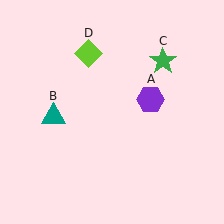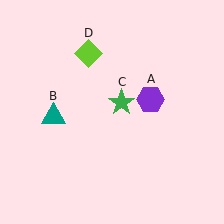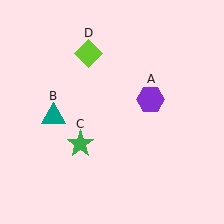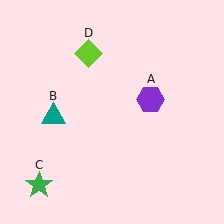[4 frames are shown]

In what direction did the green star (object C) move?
The green star (object C) moved down and to the left.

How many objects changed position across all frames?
1 object changed position: green star (object C).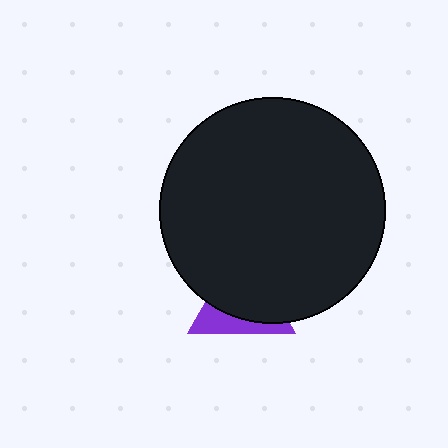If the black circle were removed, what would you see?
You would see the complete purple triangle.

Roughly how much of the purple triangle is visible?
A small part of it is visible (roughly 31%).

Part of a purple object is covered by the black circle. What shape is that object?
It is a triangle.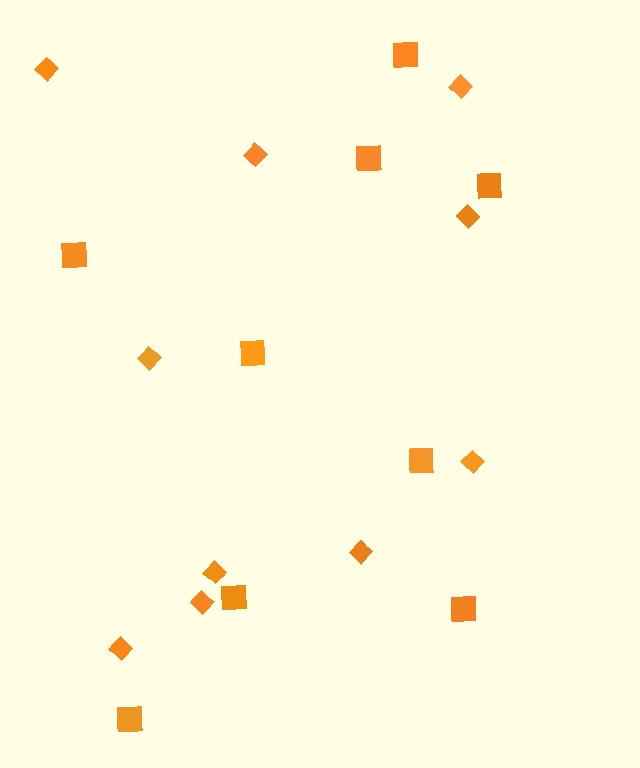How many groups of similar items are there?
There are 2 groups: one group of squares (9) and one group of diamonds (10).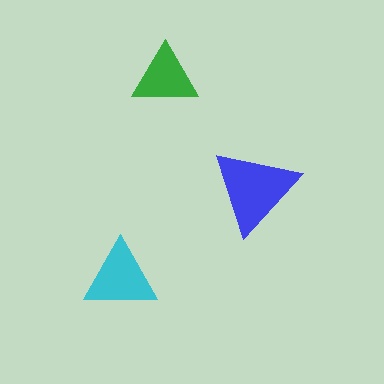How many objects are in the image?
There are 3 objects in the image.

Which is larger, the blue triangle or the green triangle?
The blue one.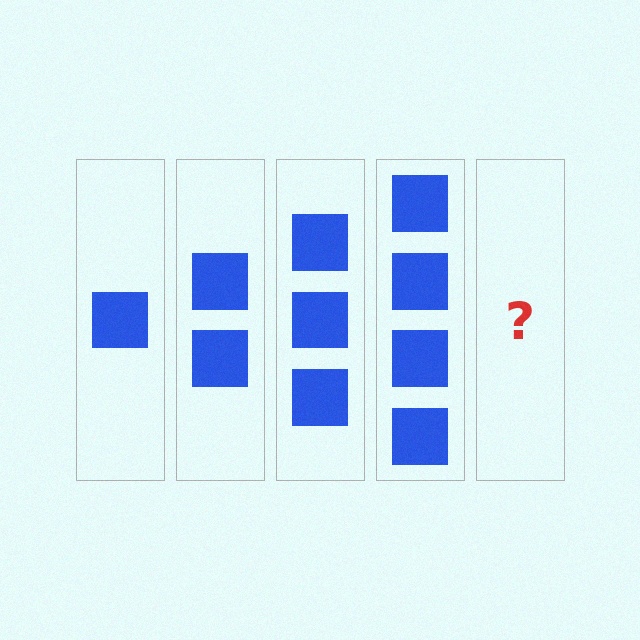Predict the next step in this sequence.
The next step is 5 squares.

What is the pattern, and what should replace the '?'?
The pattern is that each step adds one more square. The '?' should be 5 squares.